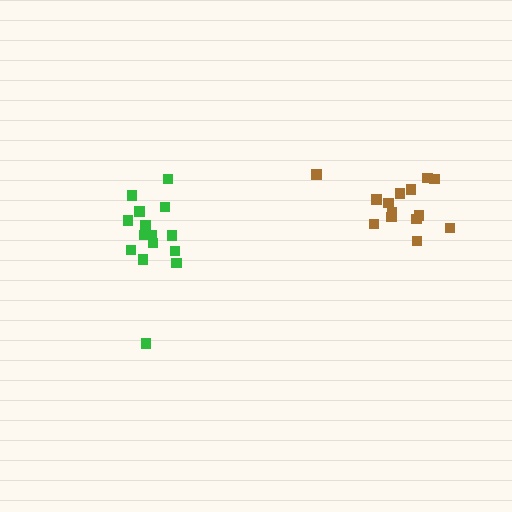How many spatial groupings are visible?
There are 2 spatial groupings.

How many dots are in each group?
Group 1: 15 dots, Group 2: 14 dots (29 total).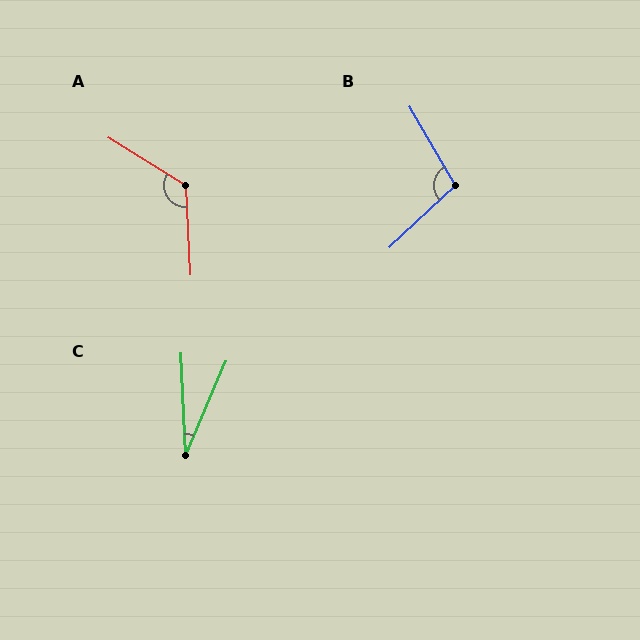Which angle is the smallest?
C, at approximately 25 degrees.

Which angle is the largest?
A, at approximately 125 degrees.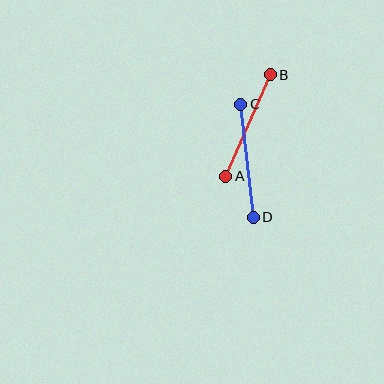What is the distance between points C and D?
The distance is approximately 114 pixels.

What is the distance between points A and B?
The distance is approximately 111 pixels.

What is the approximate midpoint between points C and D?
The midpoint is at approximately (247, 161) pixels.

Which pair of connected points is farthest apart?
Points C and D are farthest apart.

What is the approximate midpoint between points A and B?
The midpoint is at approximately (248, 125) pixels.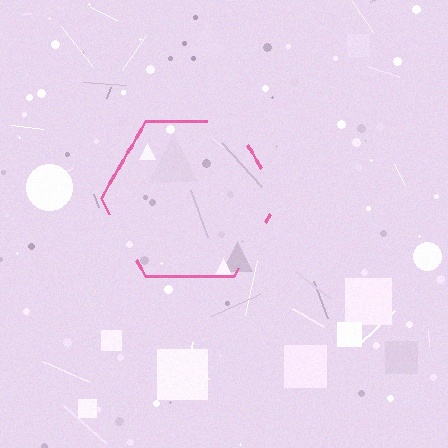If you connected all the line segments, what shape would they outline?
They would outline a hexagon.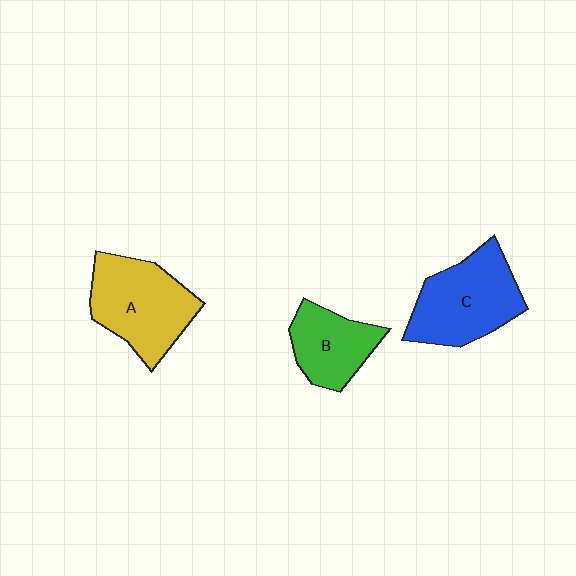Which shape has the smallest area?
Shape B (green).